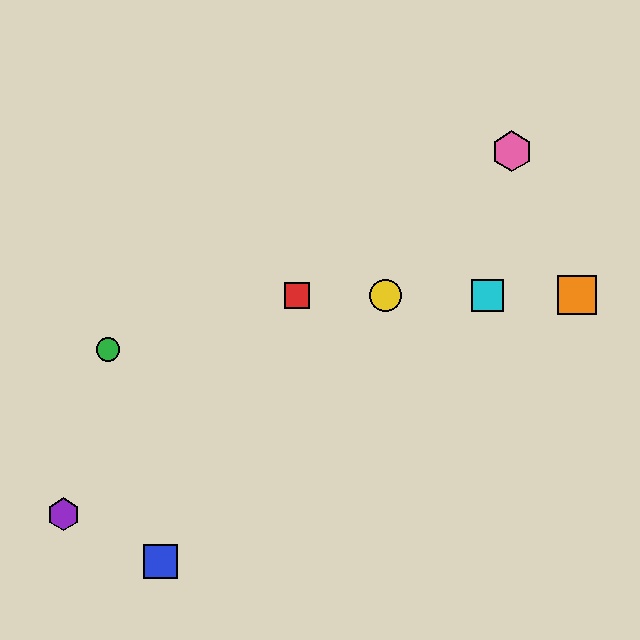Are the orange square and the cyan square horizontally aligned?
Yes, both are at y≈295.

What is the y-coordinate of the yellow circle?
The yellow circle is at y≈295.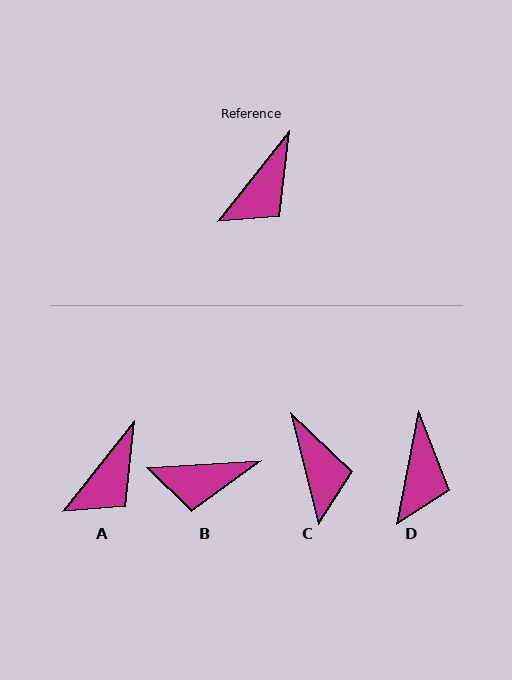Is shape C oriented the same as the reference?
No, it is off by about 53 degrees.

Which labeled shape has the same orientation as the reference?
A.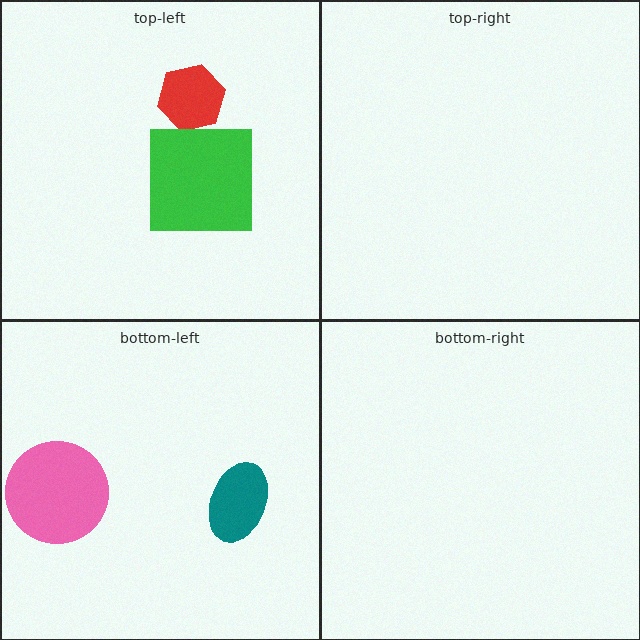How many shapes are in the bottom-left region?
2.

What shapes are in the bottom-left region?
The pink circle, the teal ellipse.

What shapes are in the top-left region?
The red hexagon, the green square.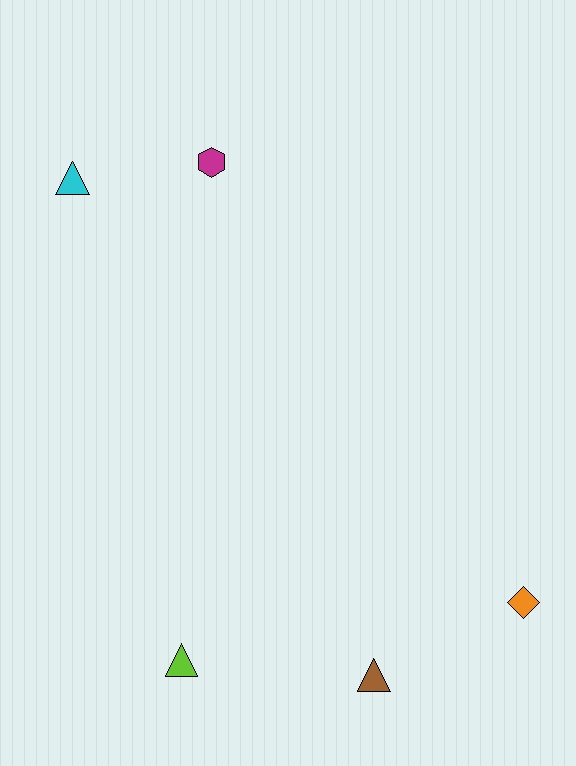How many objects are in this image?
There are 5 objects.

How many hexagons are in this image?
There is 1 hexagon.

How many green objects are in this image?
There are no green objects.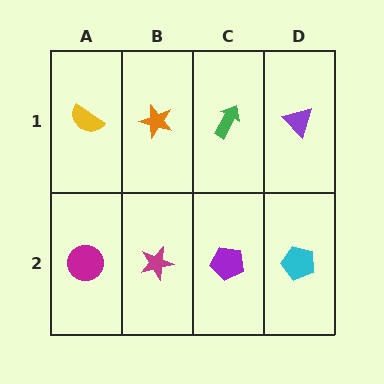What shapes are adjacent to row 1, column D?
A cyan pentagon (row 2, column D), a green arrow (row 1, column C).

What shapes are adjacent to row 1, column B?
A magenta star (row 2, column B), a yellow semicircle (row 1, column A), a green arrow (row 1, column C).